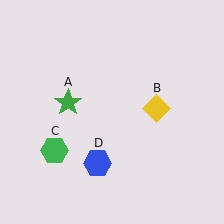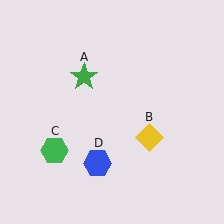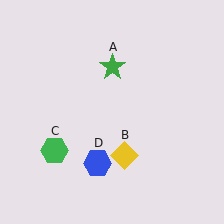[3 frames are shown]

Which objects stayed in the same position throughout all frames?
Green hexagon (object C) and blue hexagon (object D) remained stationary.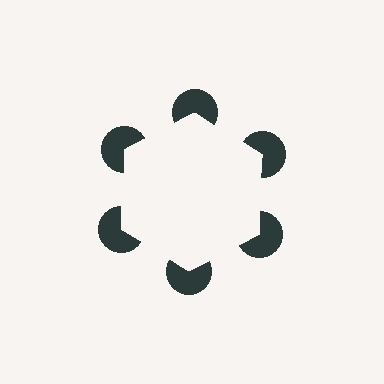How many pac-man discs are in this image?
There are 6 — one at each vertex of the illusory hexagon.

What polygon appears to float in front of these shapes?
An illusory hexagon — its edges are inferred from the aligned wedge cuts in the pac-man discs, not physically drawn.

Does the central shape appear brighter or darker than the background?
It typically appears slightly brighter than the background, even though no actual brightness change is drawn.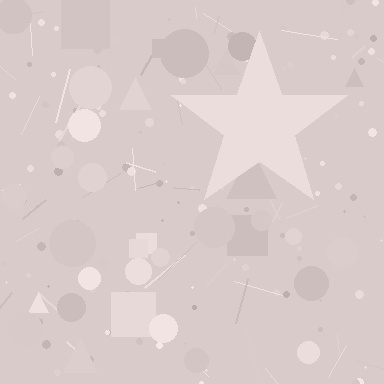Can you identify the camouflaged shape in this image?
The camouflaged shape is a star.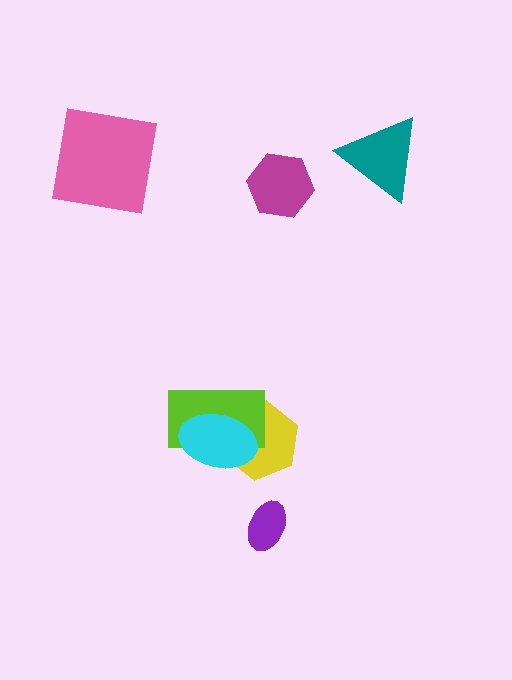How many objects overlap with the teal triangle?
0 objects overlap with the teal triangle.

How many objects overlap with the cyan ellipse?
2 objects overlap with the cyan ellipse.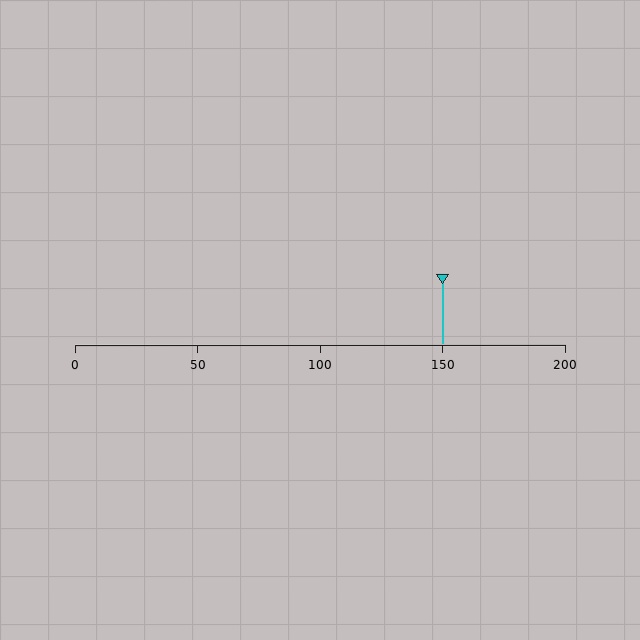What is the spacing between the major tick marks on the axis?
The major ticks are spaced 50 apart.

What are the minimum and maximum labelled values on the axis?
The axis runs from 0 to 200.